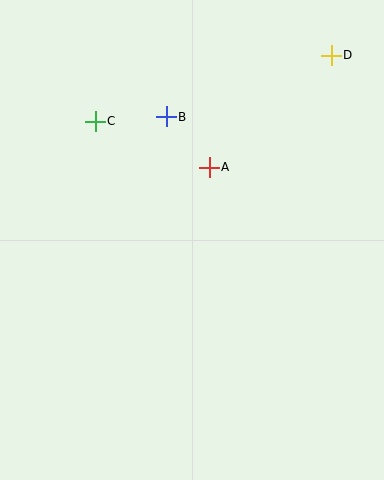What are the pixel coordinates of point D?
Point D is at (331, 55).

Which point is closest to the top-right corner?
Point D is closest to the top-right corner.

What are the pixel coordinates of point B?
Point B is at (166, 117).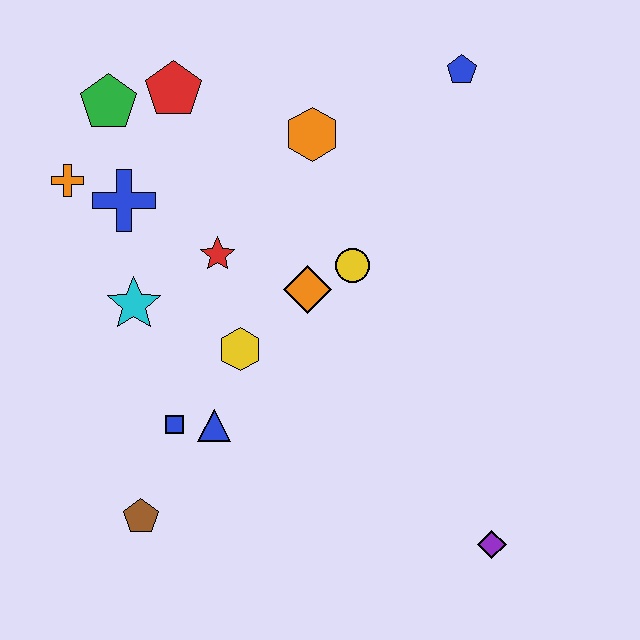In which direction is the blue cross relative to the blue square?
The blue cross is above the blue square.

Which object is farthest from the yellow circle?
The brown pentagon is farthest from the yellow circle.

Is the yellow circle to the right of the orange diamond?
Yes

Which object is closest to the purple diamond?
The blue triangle is closest to the purple diamond.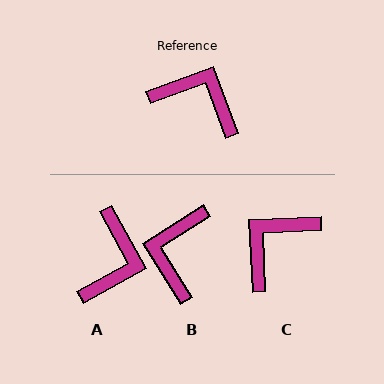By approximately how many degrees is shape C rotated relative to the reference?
Approximately 72 degrees counter-clockwise.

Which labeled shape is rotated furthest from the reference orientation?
B, about 102 degrees away.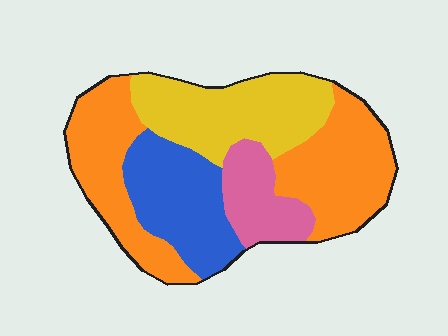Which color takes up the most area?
Orange, at roughly 40%.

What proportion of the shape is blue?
Blue covers 21% of the shape.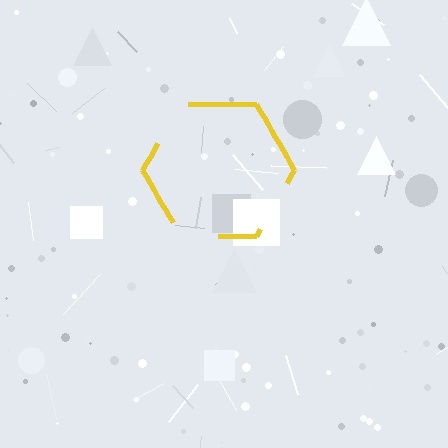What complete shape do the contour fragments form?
The contour fragments form a hexagon.